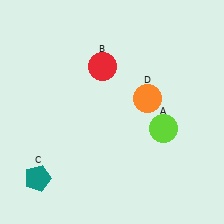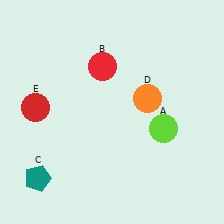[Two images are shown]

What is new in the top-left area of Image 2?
A red circle (E) was added in the top-left area of Image 2.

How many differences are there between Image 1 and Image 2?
There is 1 difference between the two images.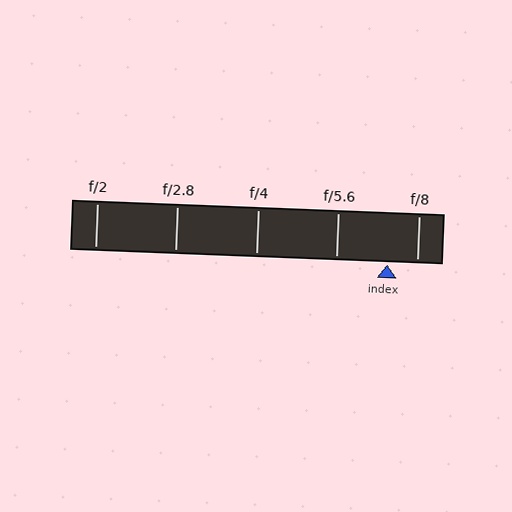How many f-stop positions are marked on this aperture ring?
There are 5 f-stop positions marked.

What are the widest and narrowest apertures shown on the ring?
The widest aperture shown is f/2 and the narrowest is f/8.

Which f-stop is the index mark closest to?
The index mark is closest to f/8.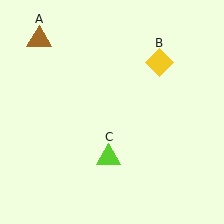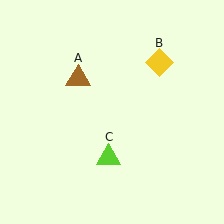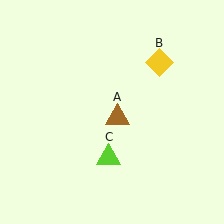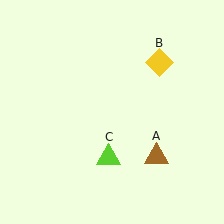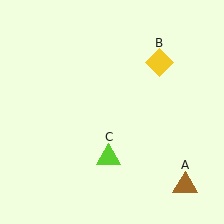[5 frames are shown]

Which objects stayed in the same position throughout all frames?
Yellow diamond (object B) and lime triangle (object C) remained stationary.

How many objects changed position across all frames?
1 object changed position: brown triangle (object A).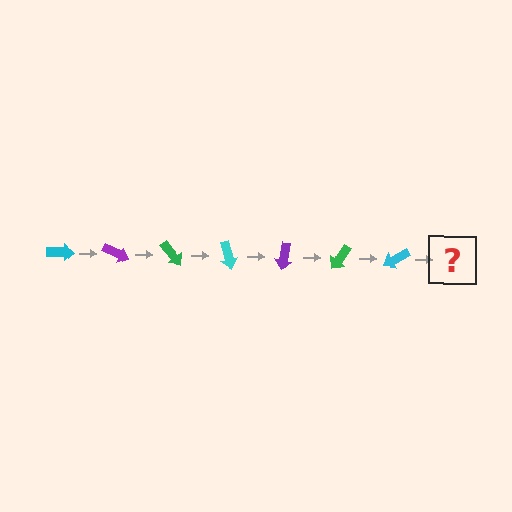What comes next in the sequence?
The next element should be a purple arrow, rotated 175 degrees from the start.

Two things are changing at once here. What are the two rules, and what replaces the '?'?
The two rules are that it rotates 25 degrees each step and the color cycles through cyan, purple, and green. The '?' should be a purple arrow, rotated 175 degrees from the start.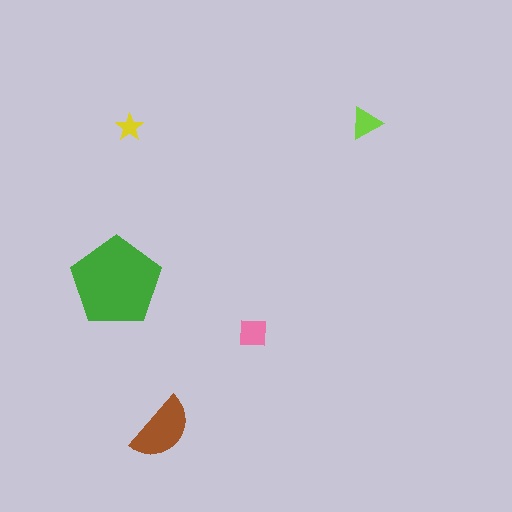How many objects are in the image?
There are 5 objects in the image.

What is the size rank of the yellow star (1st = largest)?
5th.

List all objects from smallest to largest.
The yellow star, the lime triangle, the pink square, the brown semicircle, the green pentagon.